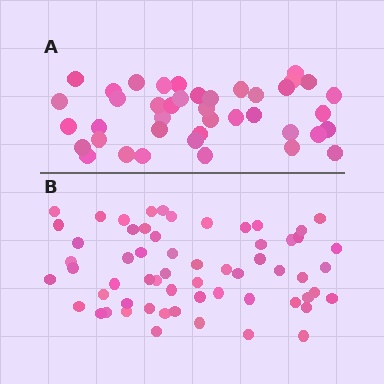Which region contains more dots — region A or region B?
Region B (the bottom region) has more dots.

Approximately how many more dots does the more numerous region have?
Region B has approximately 20 more dots than region A.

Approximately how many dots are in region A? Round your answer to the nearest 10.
About 40 dots. (The exact count is 41, which rounds to 40.)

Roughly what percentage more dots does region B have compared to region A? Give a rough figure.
About 45% more.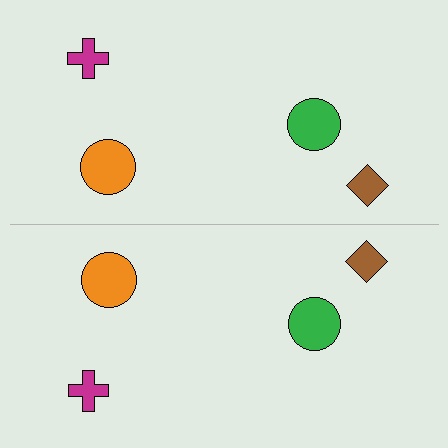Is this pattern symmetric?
Yes, this pattern has bilateral (reflection) symmetry.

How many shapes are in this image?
There are 8 shapes in this image.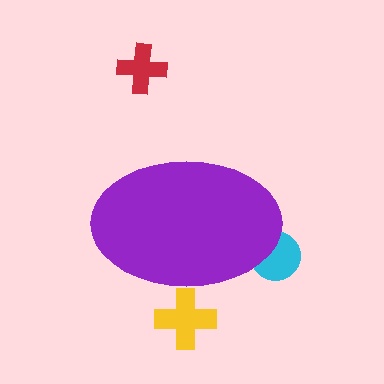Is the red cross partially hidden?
No, the red cross is fully visible.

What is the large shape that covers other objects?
A purple ellipse.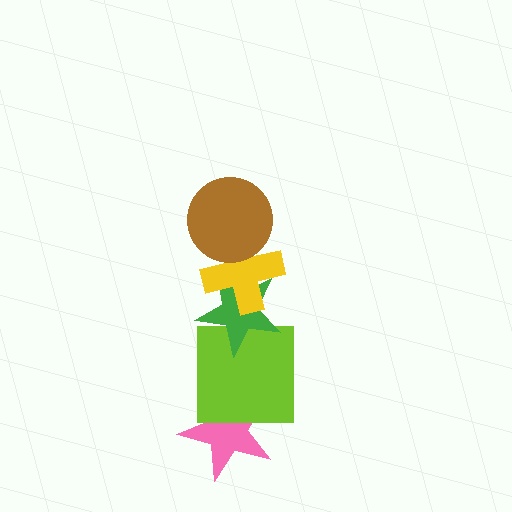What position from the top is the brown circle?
The brown circle is 1st from the top.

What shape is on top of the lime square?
The green star is on top of the lime square.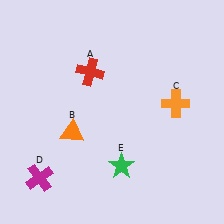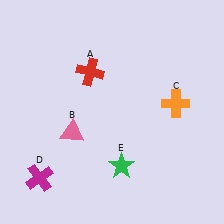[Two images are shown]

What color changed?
The triangle (B) changed from orange in Image 1 to pink in Image 2.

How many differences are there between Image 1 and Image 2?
There is 1 difference between the two images.